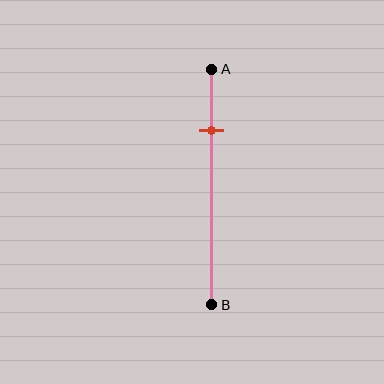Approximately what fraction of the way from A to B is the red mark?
The red mark is approximately 25% of the way from A to B.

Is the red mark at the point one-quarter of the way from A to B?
Yes, the mark is approximately at the one-quarter point.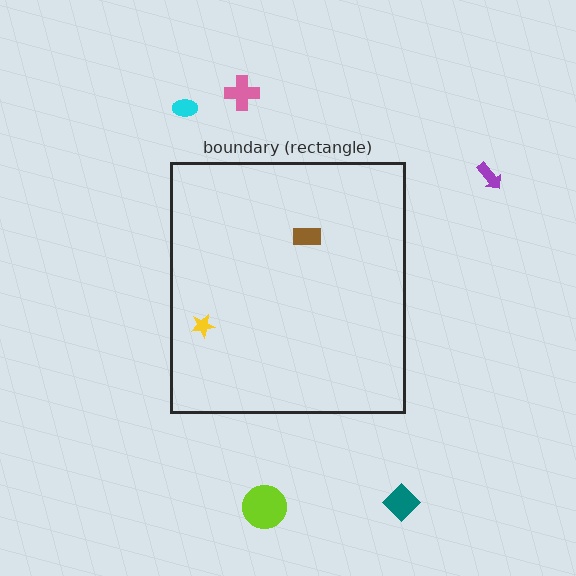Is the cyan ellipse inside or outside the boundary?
Outside.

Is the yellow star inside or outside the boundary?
Inside.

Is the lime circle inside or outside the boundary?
Outside.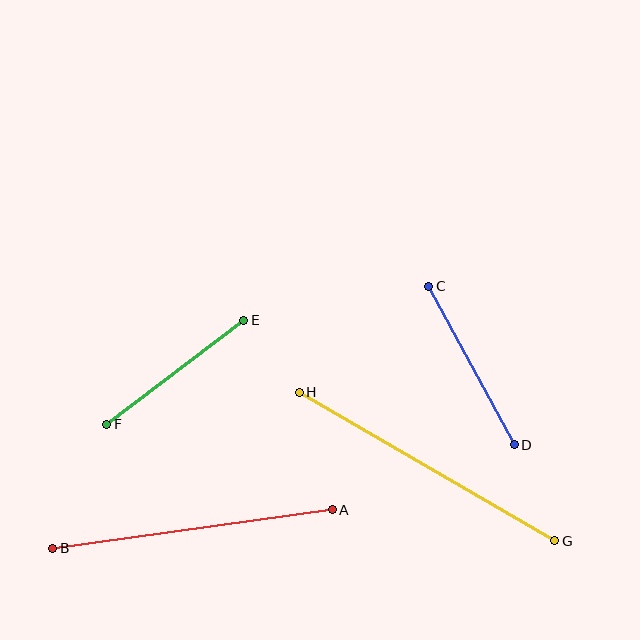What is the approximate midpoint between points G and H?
The midpoint is at approximately (427, 467) pixels.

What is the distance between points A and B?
The distance is approximately 282 pixels.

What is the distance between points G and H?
The distance is approximately 295 pixels.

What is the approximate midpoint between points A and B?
The midpoint is at approximately (192, 529) pixels.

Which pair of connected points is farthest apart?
Points G and H are farthest apart.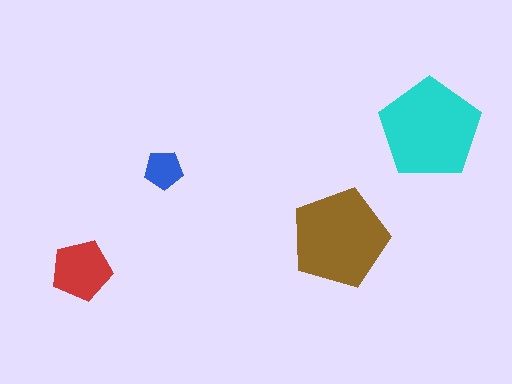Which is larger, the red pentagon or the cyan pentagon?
The cyan one.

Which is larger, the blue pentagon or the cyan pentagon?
The cyan one.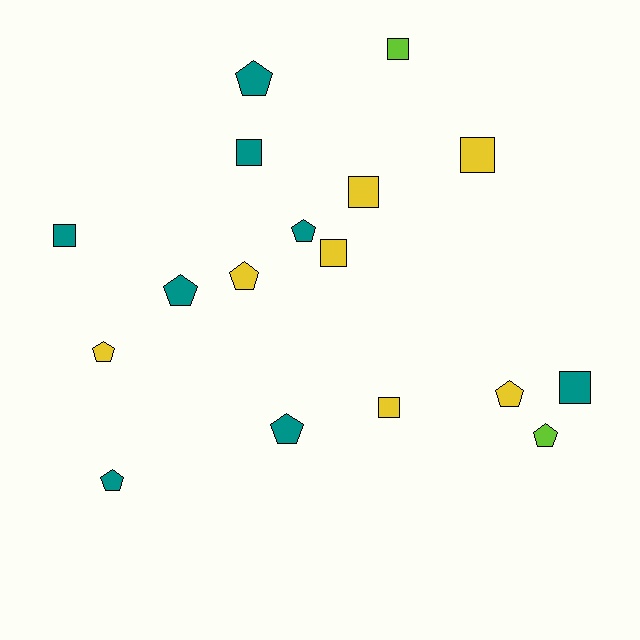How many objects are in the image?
There are 17 objects.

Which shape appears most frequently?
Pentagon, with 9 objects.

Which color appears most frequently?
Teal, with 8 objects.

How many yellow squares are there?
There are 4 yellow squares.